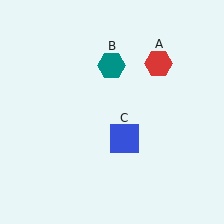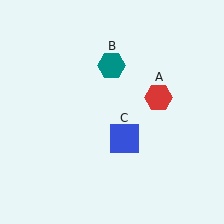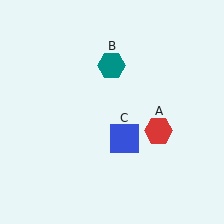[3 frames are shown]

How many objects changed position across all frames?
1 object changed position: red hexagon (object A).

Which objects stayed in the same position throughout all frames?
Teal hexagon (object B) and blue square (object C) remained stationary.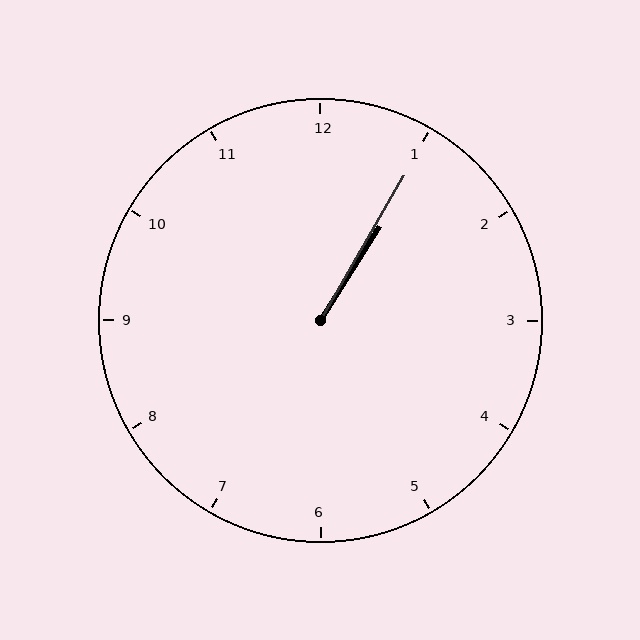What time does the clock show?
1:05.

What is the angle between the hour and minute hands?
Approximately 2 degrees.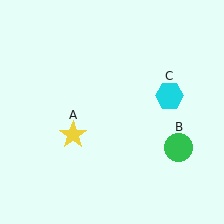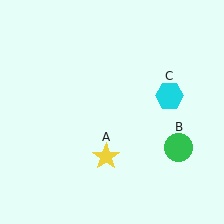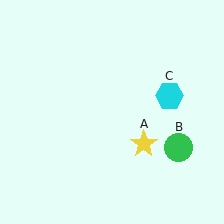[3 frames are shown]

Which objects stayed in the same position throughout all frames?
Green circle (object B) and cyan hexagon (object C) remained stationary.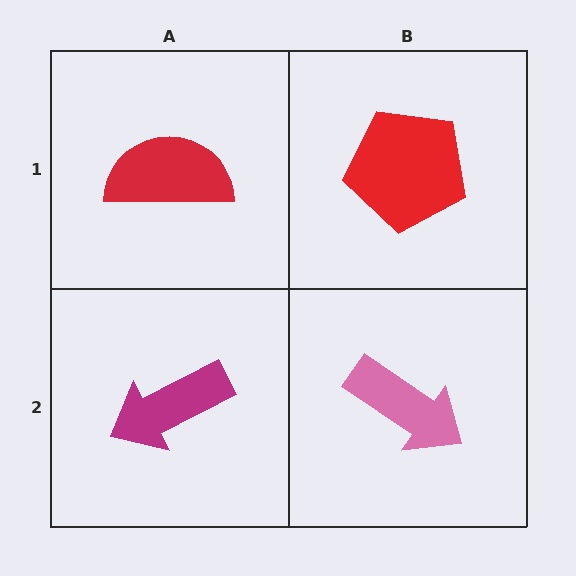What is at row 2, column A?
A magenta arrow.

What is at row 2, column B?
A pink arrow.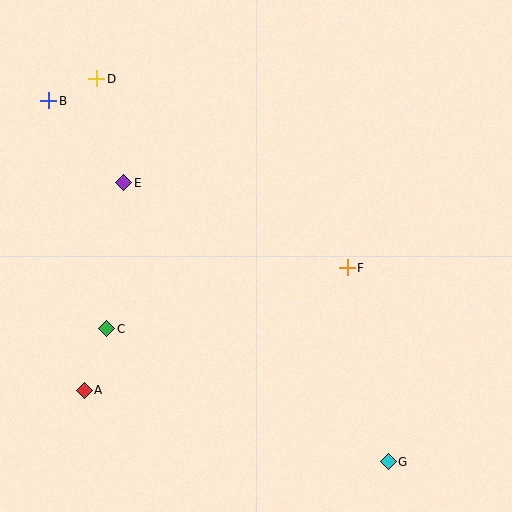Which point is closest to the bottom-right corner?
Point G is closest to the bottom-right corner.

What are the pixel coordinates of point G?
Point G is at (388, 462).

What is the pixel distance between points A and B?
The distance between A and B is 291 pixels.